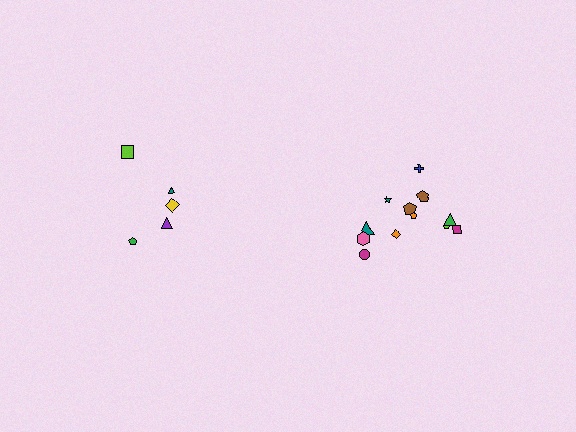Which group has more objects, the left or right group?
The right group.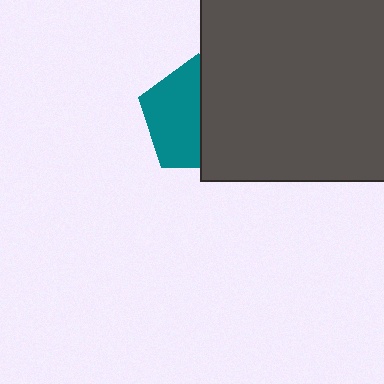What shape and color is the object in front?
The object in front is a dark gray square.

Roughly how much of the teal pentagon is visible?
About half of it is visible (roughly 51%).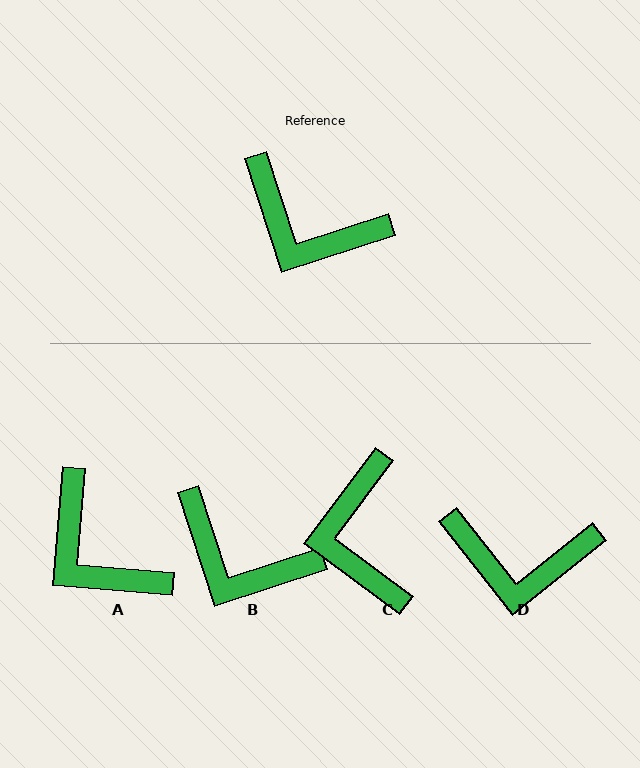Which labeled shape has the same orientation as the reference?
B.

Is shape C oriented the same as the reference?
No, it is off by about 55 degrees.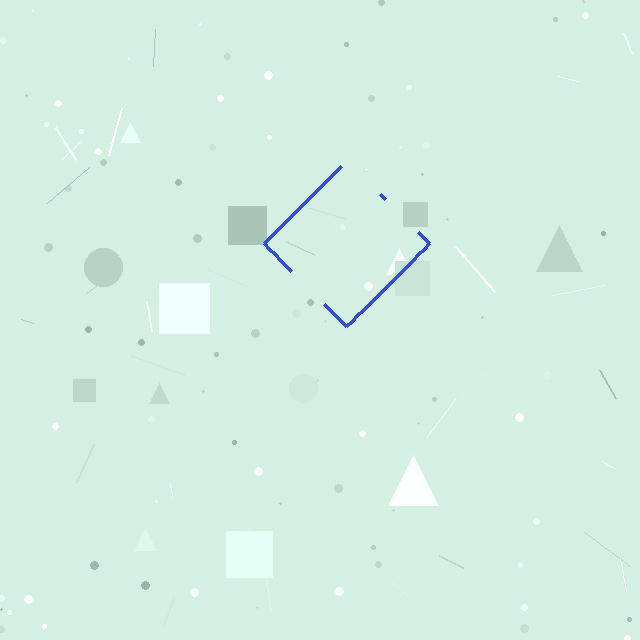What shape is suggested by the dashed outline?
The dashed outline suggests a diamond.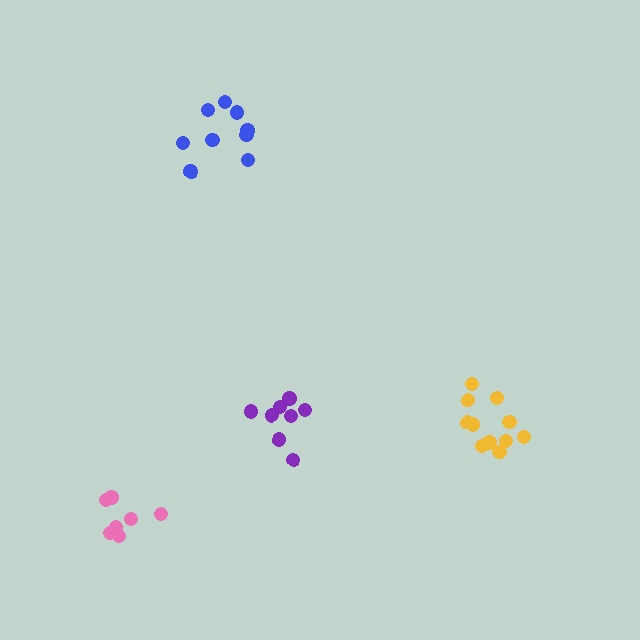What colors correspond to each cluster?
The clusters are colored: pink, purple, blue, yellow.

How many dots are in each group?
Group 1: 7 dots, Group 2: 8 dots, Group 3: 9 dots, Group 4: 11 dots (35 total).